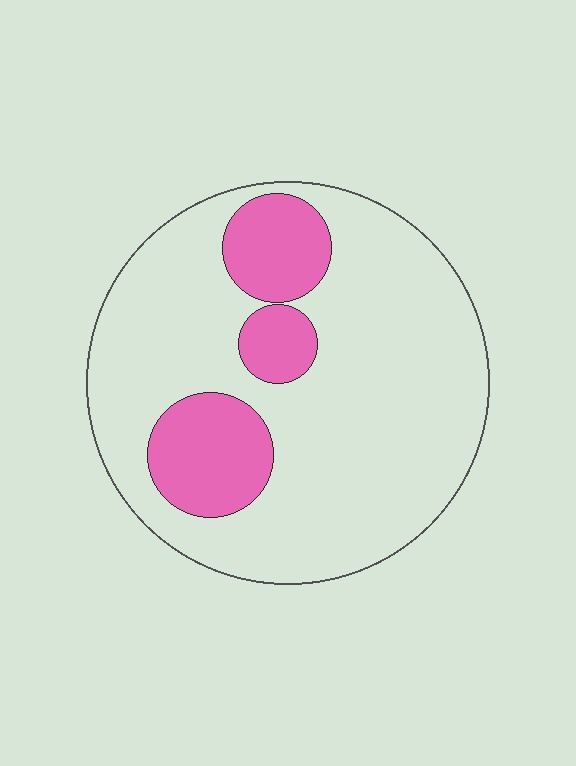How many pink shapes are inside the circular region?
3.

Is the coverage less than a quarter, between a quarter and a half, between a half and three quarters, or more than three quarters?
Less than a quarter.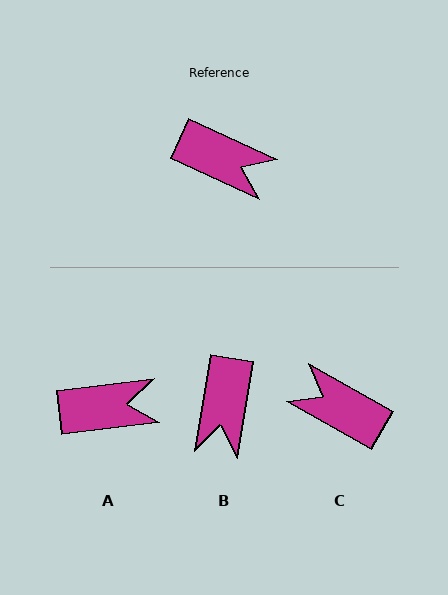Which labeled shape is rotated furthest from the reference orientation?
C, about 175 degrees away.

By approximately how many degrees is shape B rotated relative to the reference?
Approximately 75 degrees clockwise.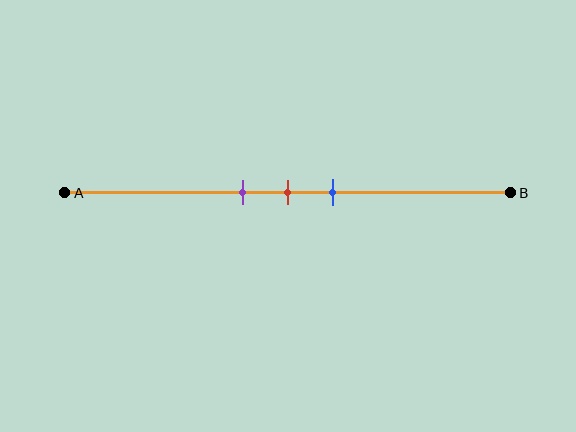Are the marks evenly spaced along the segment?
Yes, the marks are approximately evenly spaced.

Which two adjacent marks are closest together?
The purple and red marks are the closest adjacent pair.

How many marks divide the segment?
There are 3 marks dividing the segment.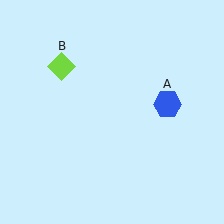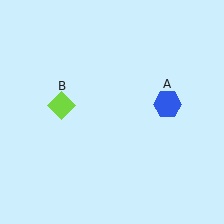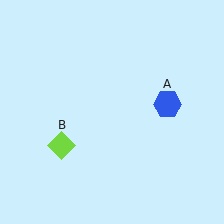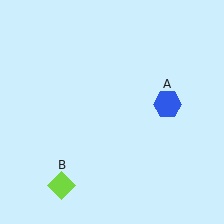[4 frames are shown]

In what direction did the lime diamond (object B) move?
The lime diamond (object B) moved down.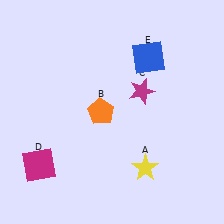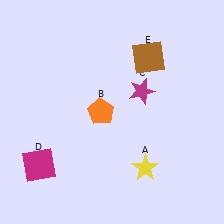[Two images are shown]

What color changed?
The square (E) changed from blue in Image 1 to brown in Image 2.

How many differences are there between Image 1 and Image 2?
There is 1 difference between the two images.